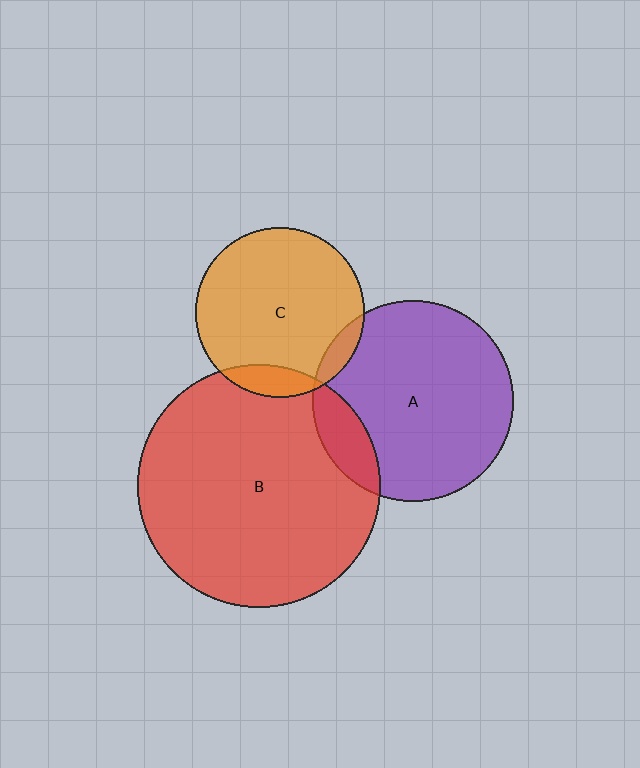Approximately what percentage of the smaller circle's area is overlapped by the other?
Approximately 10%.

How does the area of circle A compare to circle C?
Approximately 1.4 times.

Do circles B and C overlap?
Yes.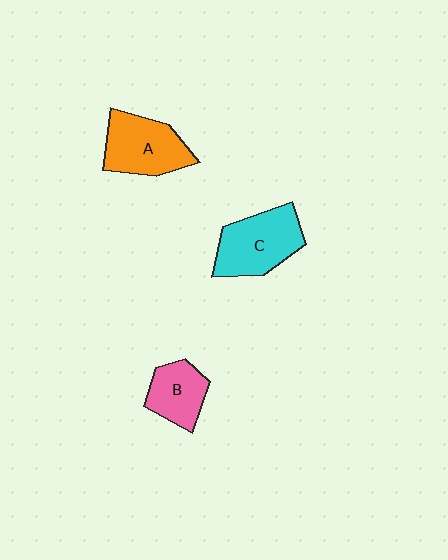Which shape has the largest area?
Shape C (cyan).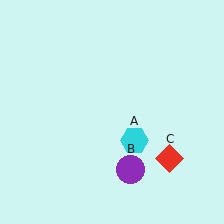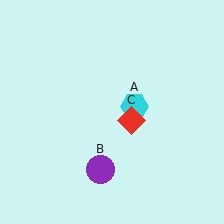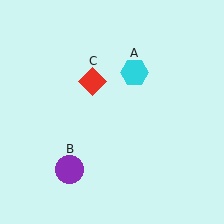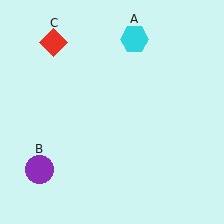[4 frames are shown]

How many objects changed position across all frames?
3 objects changed position: cyan hexagon (object A), purple circle (object B), red diamond (object C).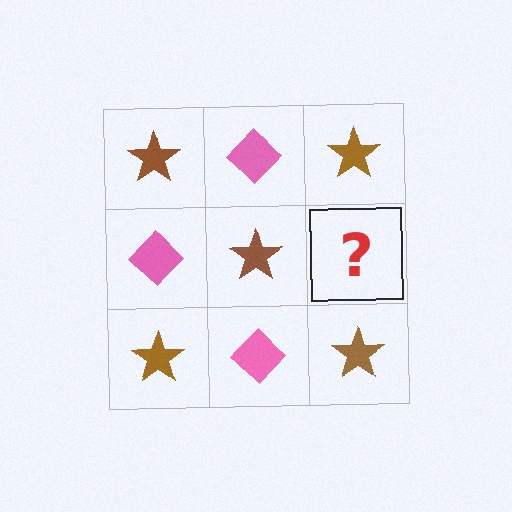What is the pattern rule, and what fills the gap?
The rule is that it alternates brown star and pink diamond in a checkerboard pattern. The gap should be filled with a pink diamond.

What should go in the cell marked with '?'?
The missing cell should contain a pink diamond.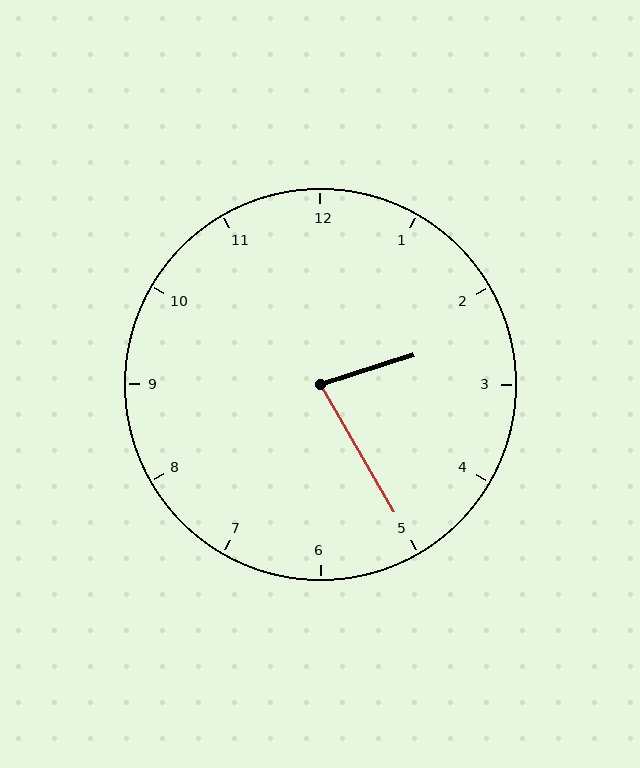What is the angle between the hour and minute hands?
Approximately 78 degrees.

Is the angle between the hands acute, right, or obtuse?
It is acute.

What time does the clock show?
2:25.